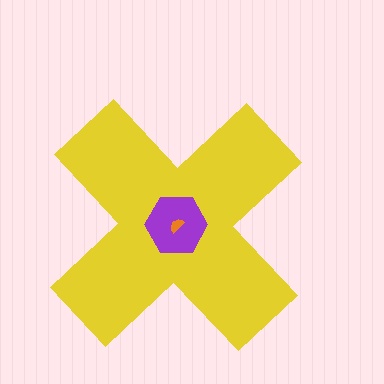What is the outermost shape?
The yellow cross.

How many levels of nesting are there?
3.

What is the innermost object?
The orange semicircle.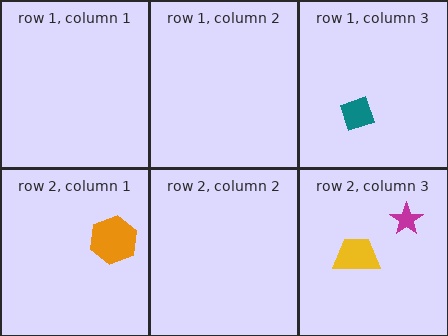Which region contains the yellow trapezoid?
The row 2, column 3 region.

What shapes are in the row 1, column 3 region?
The teal diamond.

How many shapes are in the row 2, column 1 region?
1.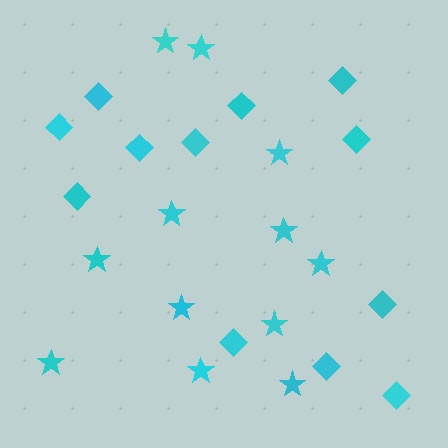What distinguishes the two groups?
There are 2 groups: one group of diamonds (12) and one group of stars (12).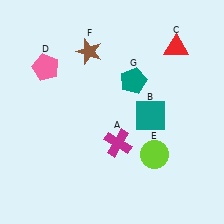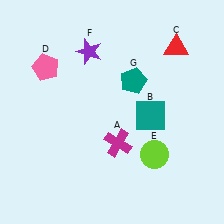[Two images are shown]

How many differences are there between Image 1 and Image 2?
There is 1 difference between the two images.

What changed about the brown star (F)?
In Image 1, F is brown. In Image 2, it changed to purple.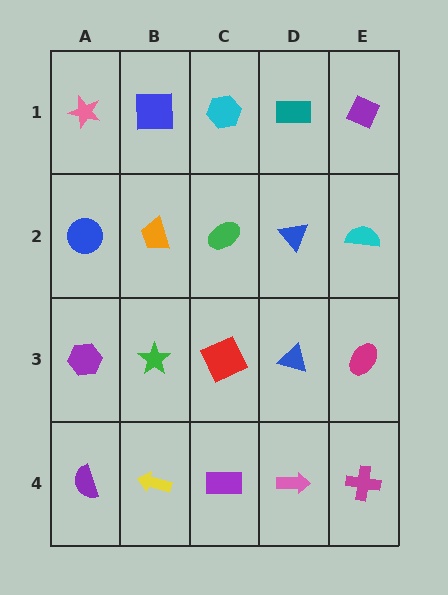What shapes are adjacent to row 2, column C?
A cyan hexagon (row 1, column C), a red square (row 3, column C), an orange trapezoid (row 2, column B), a blue triangle (row 2, column D).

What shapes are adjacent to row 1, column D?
A blue triangle (row 2, column D), a cyan hexagon (row 1, column C), a purple diamond (row 1, column E).